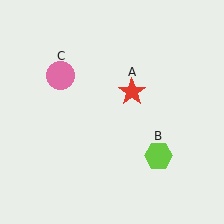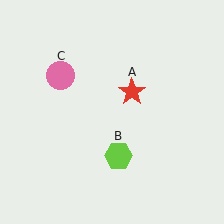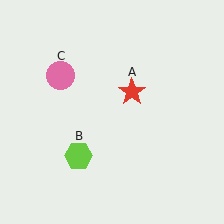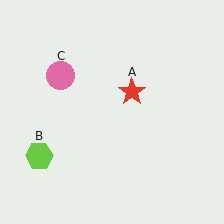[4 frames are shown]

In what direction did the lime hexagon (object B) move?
The lime hexagon (object B) moved left.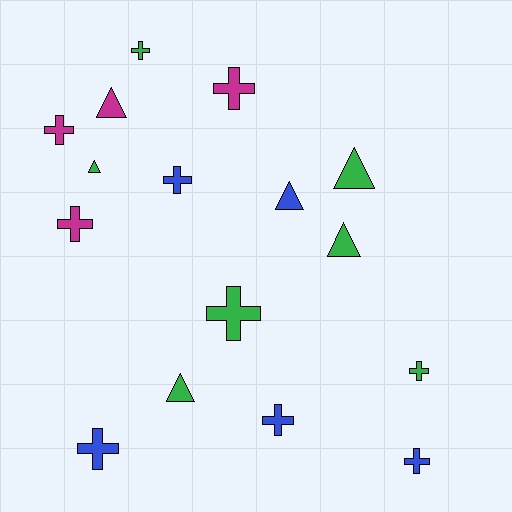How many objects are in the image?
There are 16 objects.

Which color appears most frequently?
Green, with 7 objects.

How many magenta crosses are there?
There are 3 magenta crosses.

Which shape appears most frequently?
Cross, with 10 objects.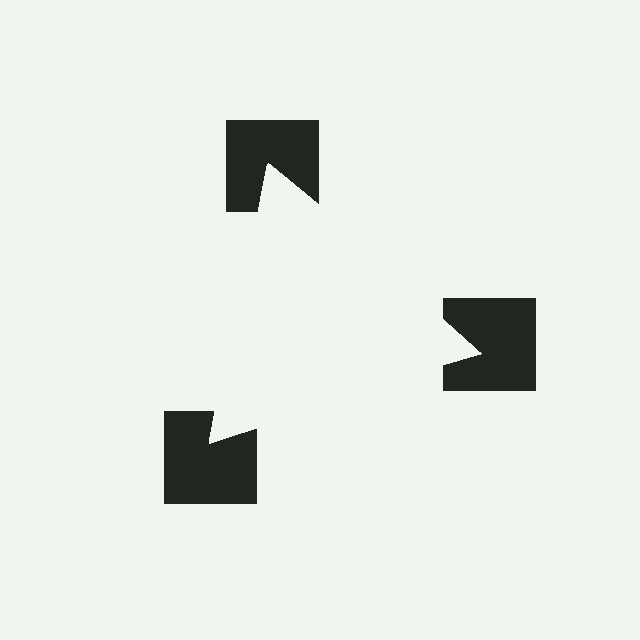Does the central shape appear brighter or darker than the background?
It typically appears slightly brighter than the background, even though no actual brightness change is drawn.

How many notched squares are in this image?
There are 3 — one at each vertex of the illusory triangle.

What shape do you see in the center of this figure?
An illusory triangle — its edges are inferred from the aligned wedge cuts in the notched squares, not physically drawn.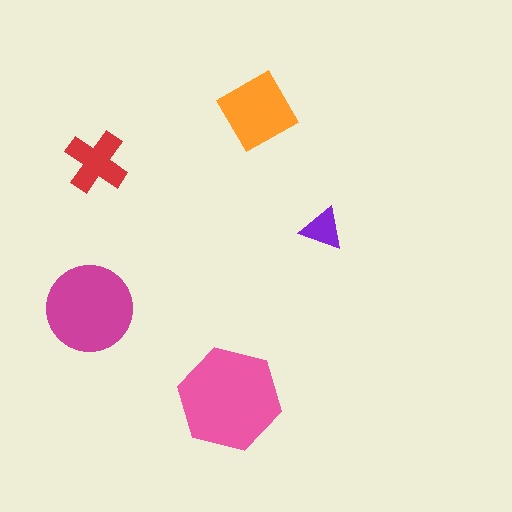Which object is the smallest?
The purple triangle.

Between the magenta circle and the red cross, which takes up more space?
The magenta circle.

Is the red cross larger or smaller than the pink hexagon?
Smaller.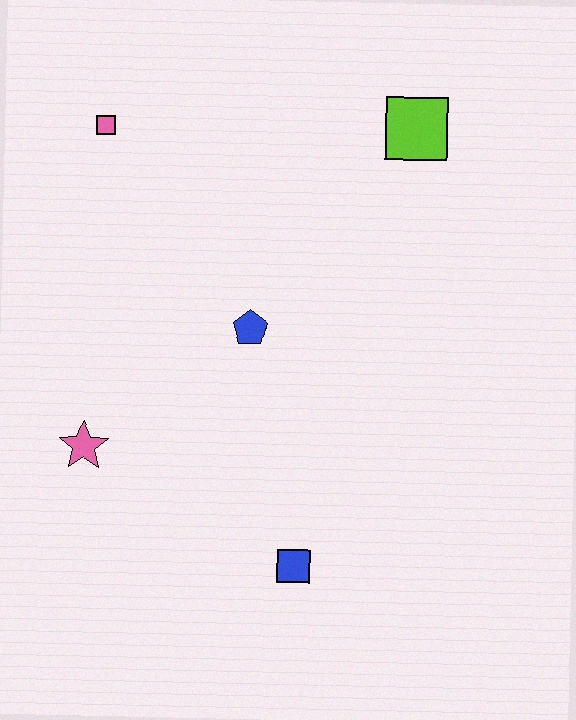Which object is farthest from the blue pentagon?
The lime square is farthest from the blue pentagon.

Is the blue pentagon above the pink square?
No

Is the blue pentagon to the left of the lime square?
Yes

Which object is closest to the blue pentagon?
The pink star is closest to the blue pentagon.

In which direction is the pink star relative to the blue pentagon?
The pink star is to the left of the blue pentagon.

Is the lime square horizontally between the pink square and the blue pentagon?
No